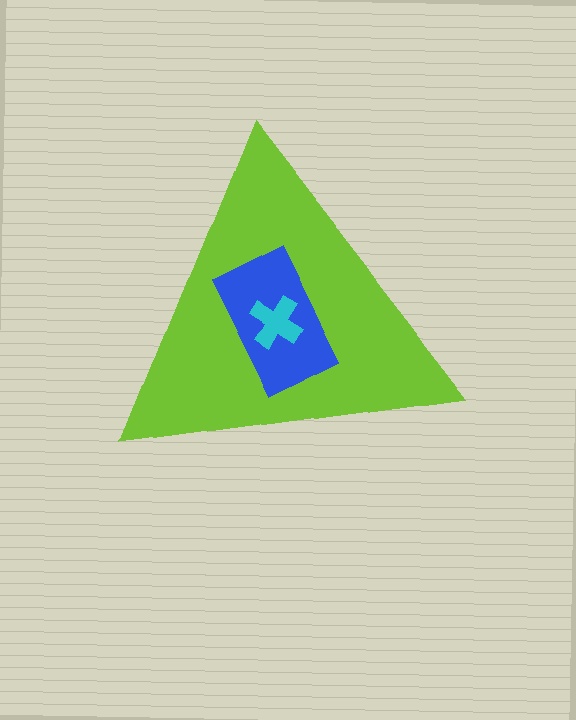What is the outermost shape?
The lime triangle.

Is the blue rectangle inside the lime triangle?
Yes.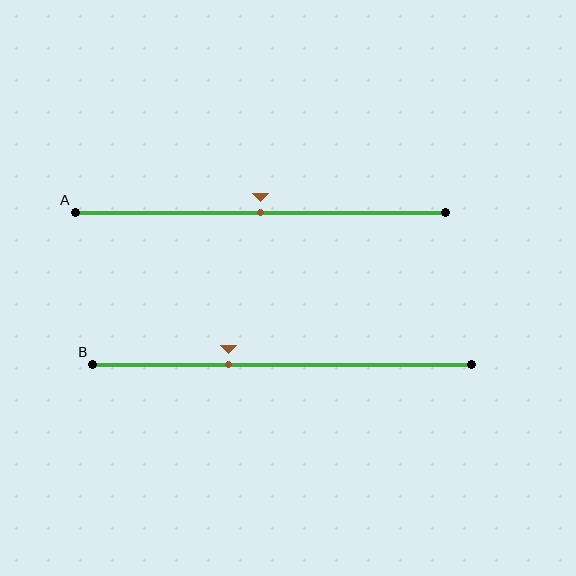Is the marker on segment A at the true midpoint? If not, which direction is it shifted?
Yes, the marker on segment A is at the true midpoint.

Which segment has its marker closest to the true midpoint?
Segment A has its marker closest to the true midpoint.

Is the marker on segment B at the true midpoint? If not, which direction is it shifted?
No, the marker on segment B is shifted to the left by about 14% of the segment length.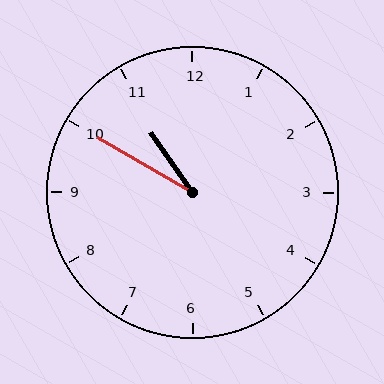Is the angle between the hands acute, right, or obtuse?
It is acute.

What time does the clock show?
10:50.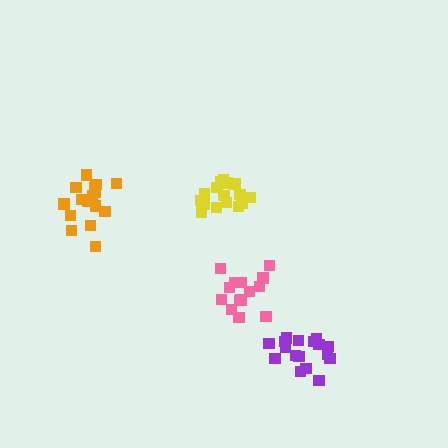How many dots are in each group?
Group 1: 16 dots, Group 2: 17 dots, Group 3: 14 dots, Group 4: 17 dots (64 total).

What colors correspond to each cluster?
The clusters are colored: yellow, purple, pink, orange.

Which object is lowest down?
The purple cluster is bottommost.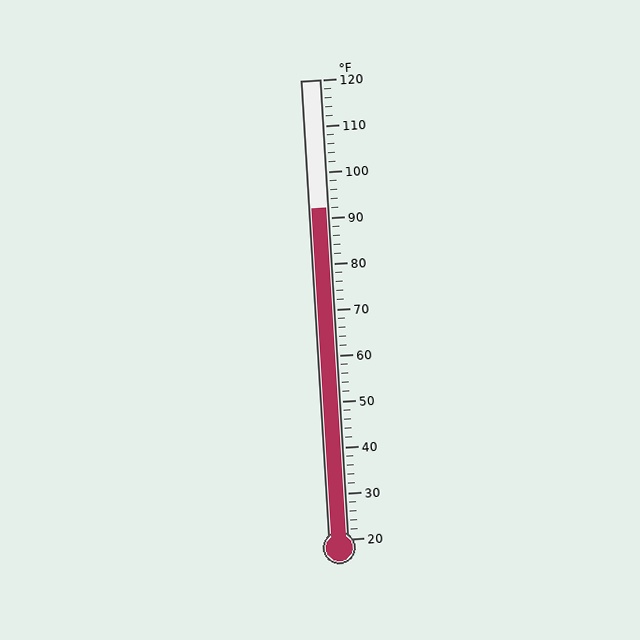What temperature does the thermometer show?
The thermometer shows approximately 92°F.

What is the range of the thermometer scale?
The thermometer scale ranges from 20°F to 120°F.